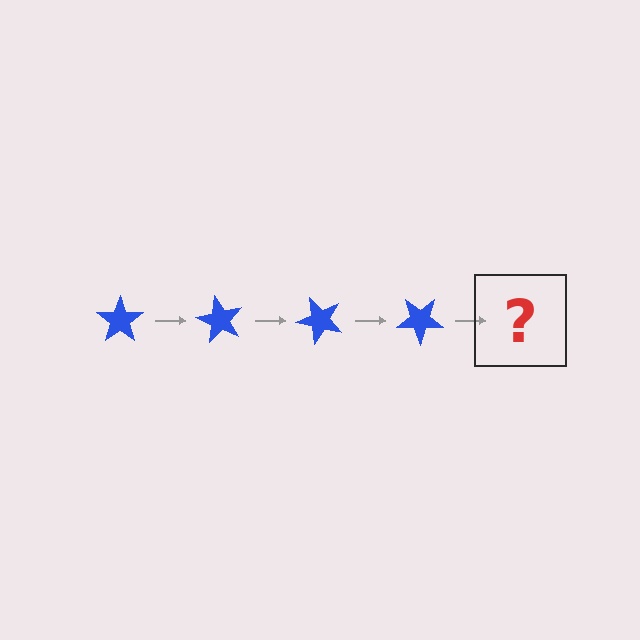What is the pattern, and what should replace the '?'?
The pattern is that the star rotates 60 degrees each step. The '?' should be a blue star rotated 240 degrees.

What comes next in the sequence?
The next element should be a blue star rotated 240 degrees.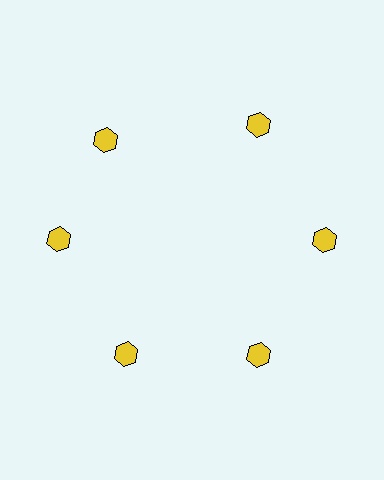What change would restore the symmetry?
The symmetry would be restored by rotating it back into even spacing with its neighbors so that all 6 hexagons sit at equal angles and equal distance from the center.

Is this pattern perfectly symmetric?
No. The 6 yellow hexagons are arranged in a ring, but one element near the 11 o'clock position is rotated out of alignment along the ring, breaking the 6-fold rotational symmetry.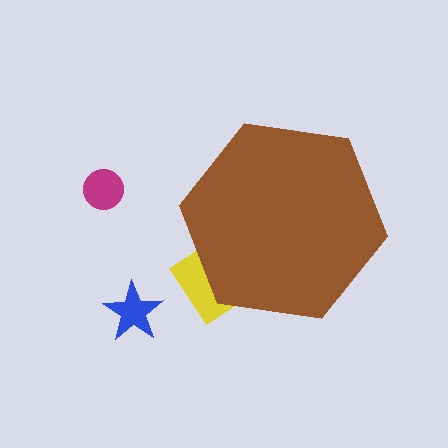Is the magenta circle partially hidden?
No, the magenta circle is fully visible.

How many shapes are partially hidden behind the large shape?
1 shape is partially hidden.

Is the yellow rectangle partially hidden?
Yes, the yellow rectangle is partially hidden behind the brown hexagon.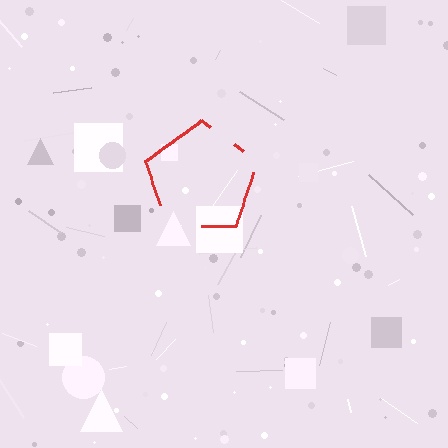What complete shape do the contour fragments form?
The contour fragments form a pentagon.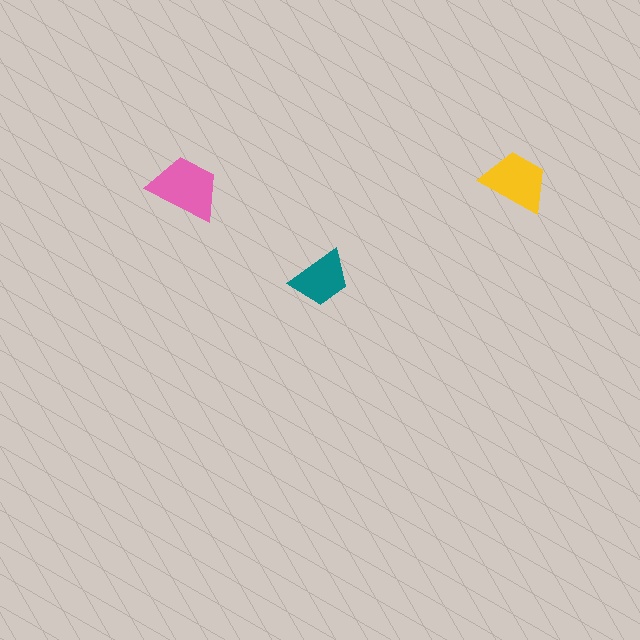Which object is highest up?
The yellow trapezoid is topmost.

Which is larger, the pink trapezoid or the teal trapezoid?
The pink one.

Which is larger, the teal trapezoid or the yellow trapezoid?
The yellow one.